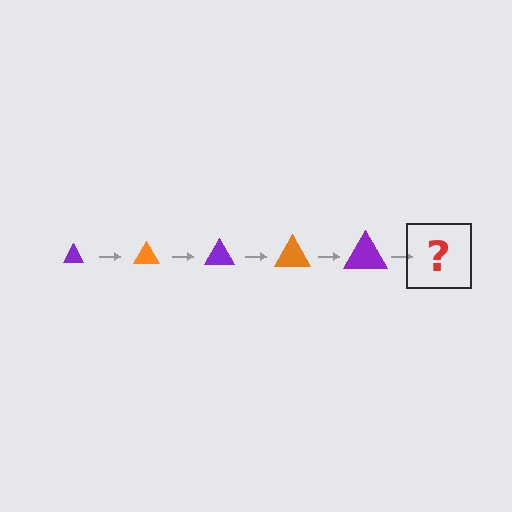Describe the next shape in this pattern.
It should be an orange triangle, larger than the previous one.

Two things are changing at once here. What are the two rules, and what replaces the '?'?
The two rules are that the triangle grows larger each step and the color cycles through purple and orange. The '?' should be an orange triangle, larger than the previous one.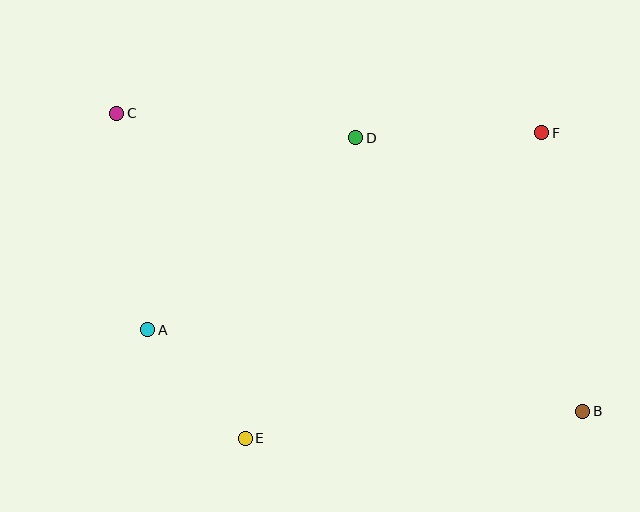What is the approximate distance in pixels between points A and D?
The distance between A and D is approximately 283 pixels.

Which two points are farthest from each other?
Points B and C are farthest from each other.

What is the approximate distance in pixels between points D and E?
The distance between D and E is approximately 320 pixels.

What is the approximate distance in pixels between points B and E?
The distance between B and E is approximately 339 pixels.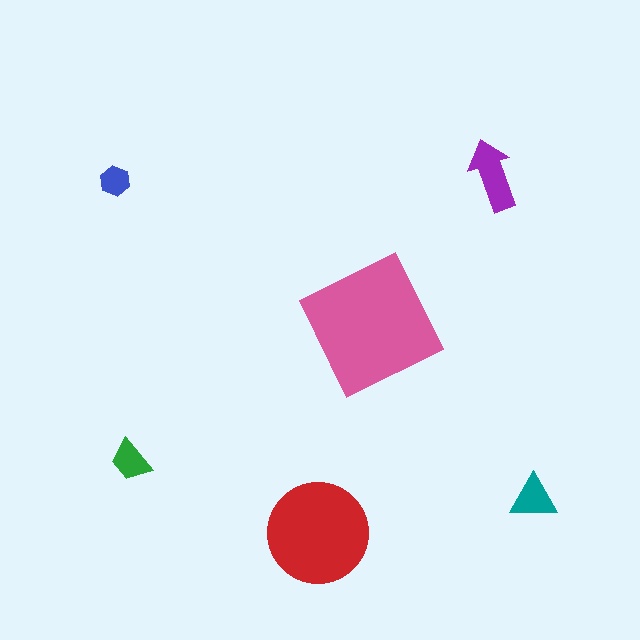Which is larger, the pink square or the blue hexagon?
The pink square.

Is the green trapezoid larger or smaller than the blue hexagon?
Larger.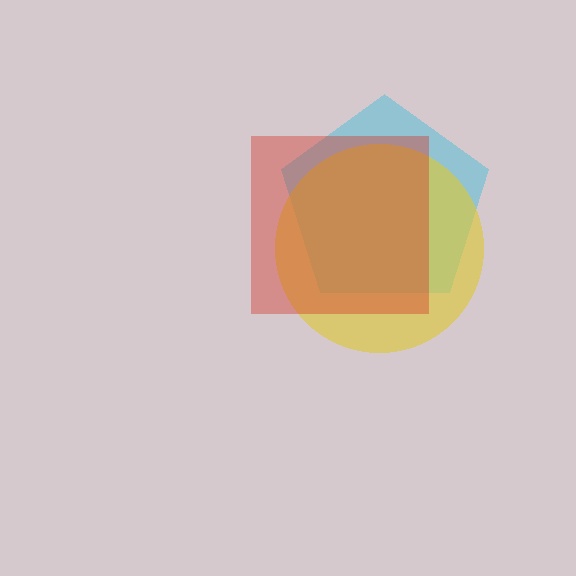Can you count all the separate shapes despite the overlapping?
Yes, there are 3 separate shapes.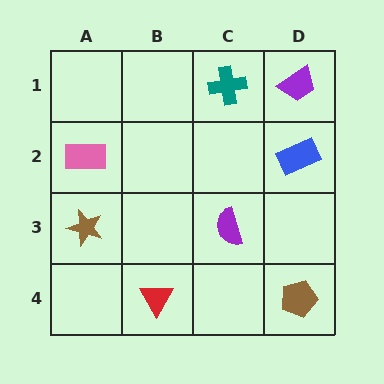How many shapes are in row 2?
2 shapes.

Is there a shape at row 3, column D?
No, that cell is empty.